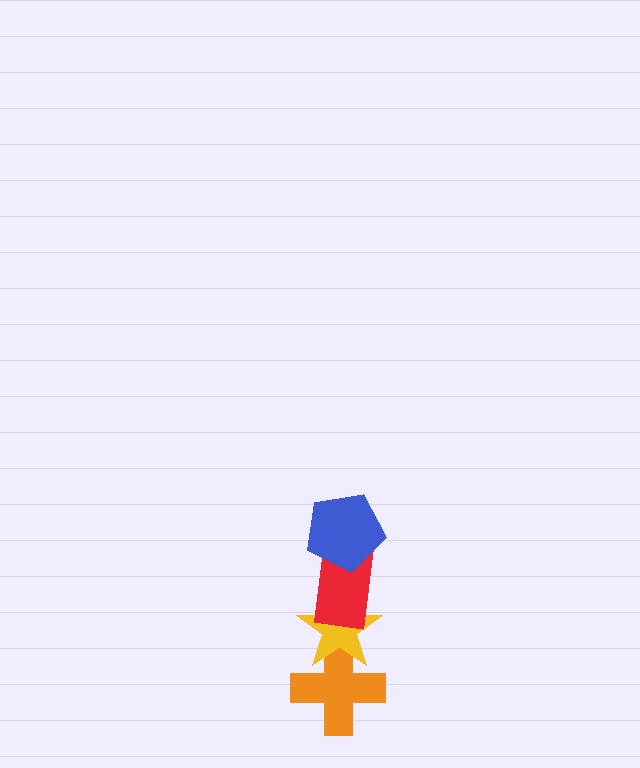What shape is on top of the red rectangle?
The blue pentagon is on top of the red rectangle.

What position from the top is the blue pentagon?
The blue pentagon is 1st from the top.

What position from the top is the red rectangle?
The red rectangle is 2nd from the top.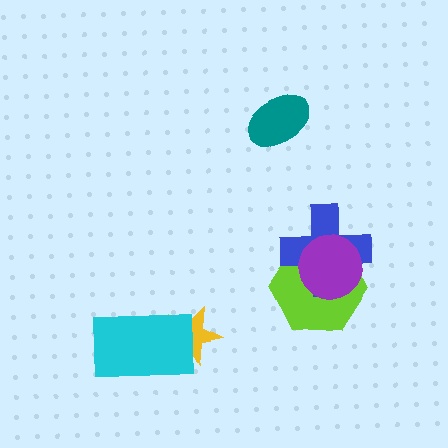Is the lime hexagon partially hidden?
Yes, it is partially covered by another shape.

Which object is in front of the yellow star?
The cyan rectangle is in front of the yellow star.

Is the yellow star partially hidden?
Yes, it is partially covered by another shape.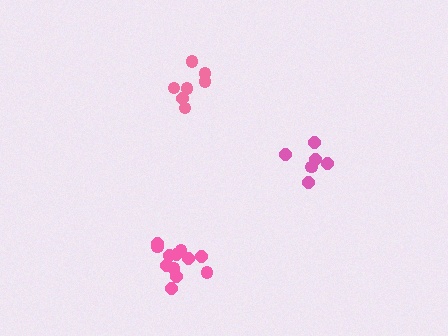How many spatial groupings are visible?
There are 3 spatial groupings.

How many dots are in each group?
Group 1: 6 dots, Group 2: 7 dots, Group 3: 12 dots (25 total).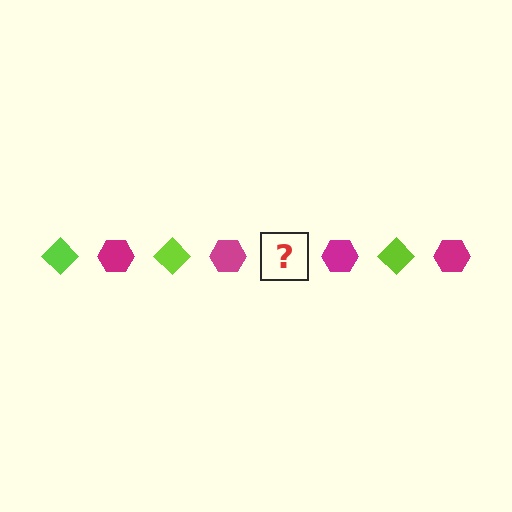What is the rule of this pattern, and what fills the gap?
The rule is that the pattern alternates between lime diamond and magenta hexagon. The gap should be filled with a lime diamond.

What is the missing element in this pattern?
The missing element is a lime diamond.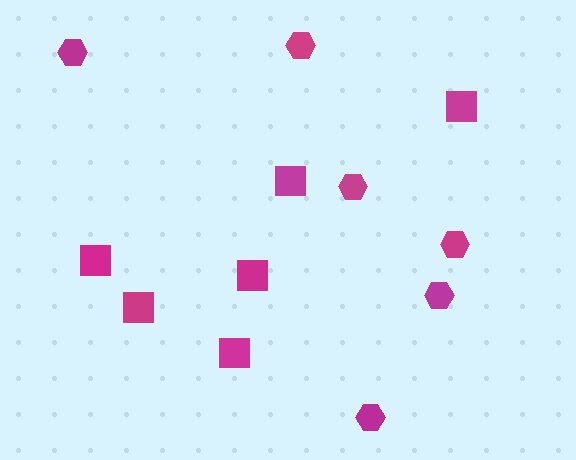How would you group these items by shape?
There are 2 groups: one group of hexagons (6) and one group of squares (6).